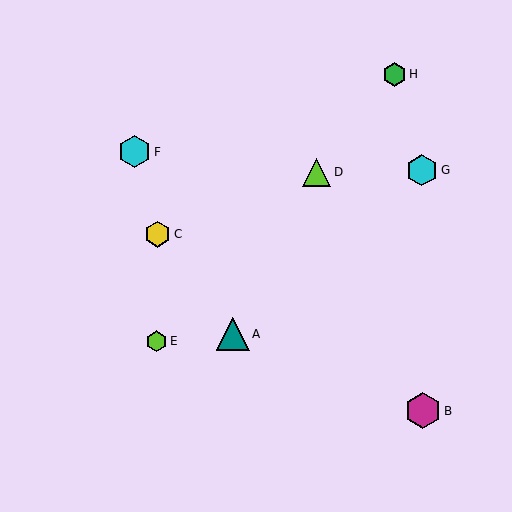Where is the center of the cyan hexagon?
The center of the cyan hexagon is at (422, 170).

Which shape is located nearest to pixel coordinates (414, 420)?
The magenta hexagon (labeled B) at (423, 411) is nearest to that location.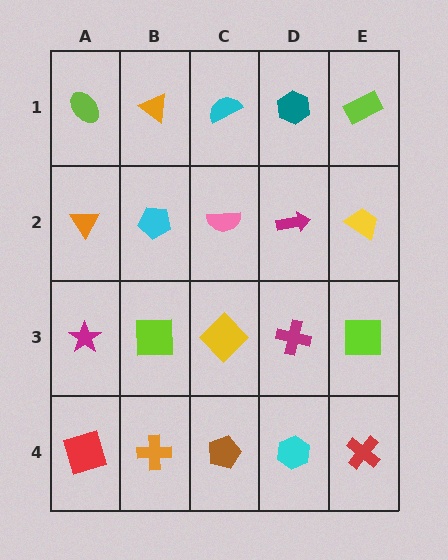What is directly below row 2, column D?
A magenta cross.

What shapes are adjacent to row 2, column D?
A teal hexagon (row 1, column D), a magenta cross (row 3, column D), a pink semicircle (row 2, column C), a yellow trapezoid (row 2, column E).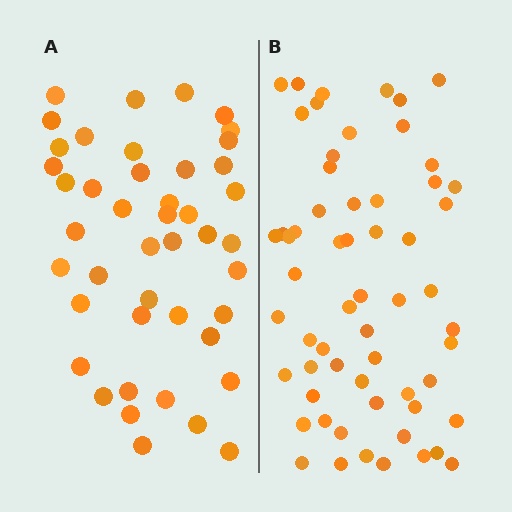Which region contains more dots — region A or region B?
Region B (the right region) has more dots.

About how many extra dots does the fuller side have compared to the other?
Region B has approximately 15 more dots than region A.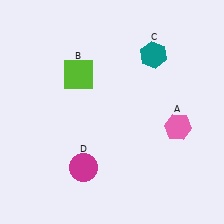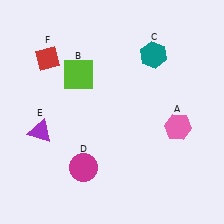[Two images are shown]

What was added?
A purple triangle (E), a red diamond (F) were added in Image 2.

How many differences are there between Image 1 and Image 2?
There are 2 differences between the two images.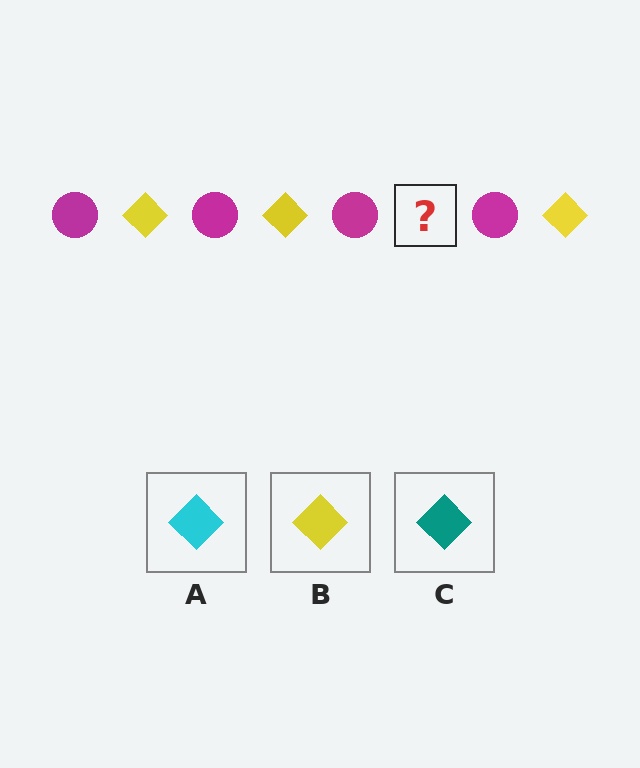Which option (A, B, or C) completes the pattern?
B.